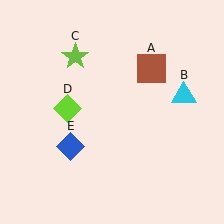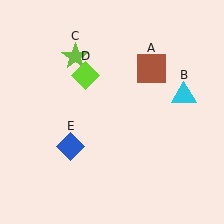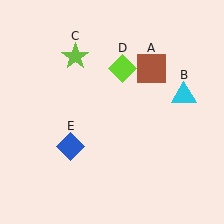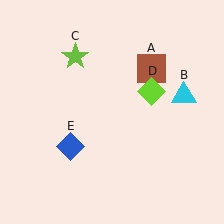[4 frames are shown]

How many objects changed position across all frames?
1 object changed position: lime diamond (object D).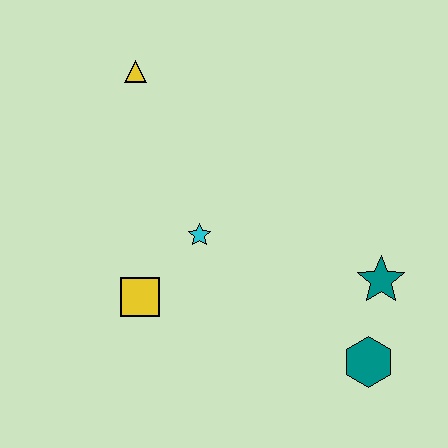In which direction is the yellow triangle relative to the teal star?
The yellow triangle is to the left of the teal star.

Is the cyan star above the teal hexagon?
Yes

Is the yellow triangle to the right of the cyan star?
No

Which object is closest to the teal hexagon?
The teal star is closest to the teal hexagon.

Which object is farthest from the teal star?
The yellow triangle is farthest from the teal star.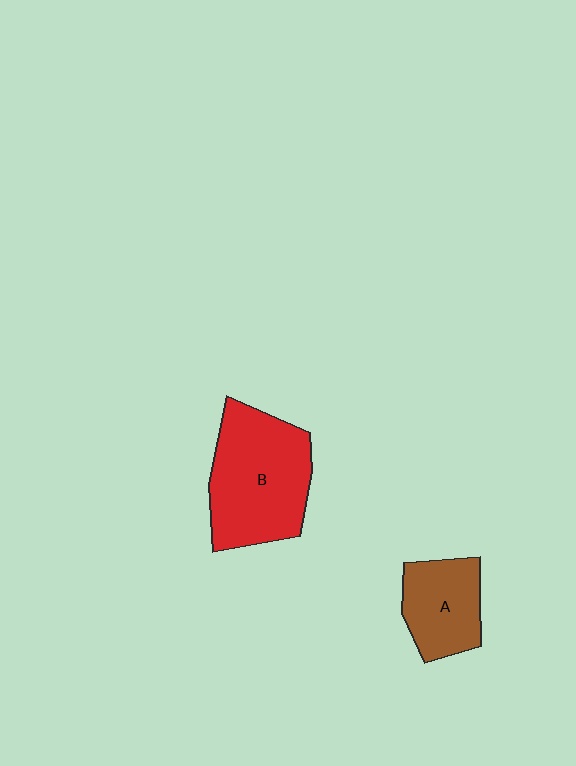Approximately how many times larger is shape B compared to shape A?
Approximately 1.7 times.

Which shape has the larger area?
Shape B (red).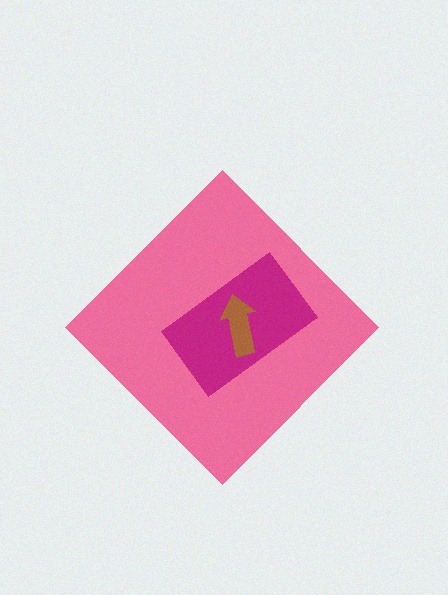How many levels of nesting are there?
3.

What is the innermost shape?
The brown arrow.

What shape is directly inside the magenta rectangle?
The brown arrow.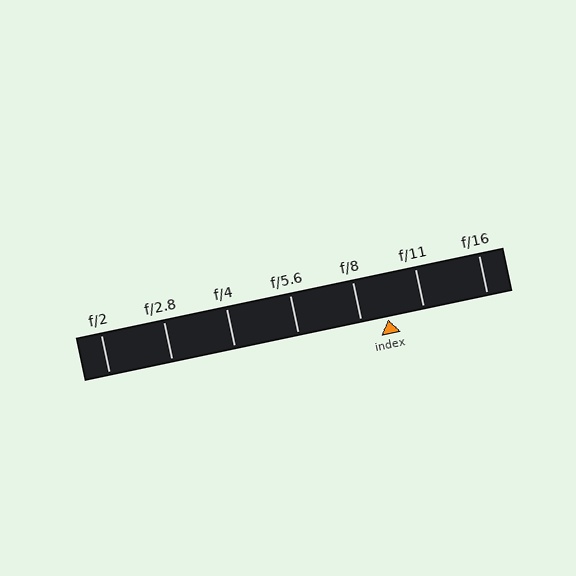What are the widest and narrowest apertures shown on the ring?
The widest aperture shown is f/2 and the narrowest is f/16.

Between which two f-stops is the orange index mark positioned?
The index mark is between f/8 and f/11.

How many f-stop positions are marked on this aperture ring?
There are 7 f-stop positions marked.